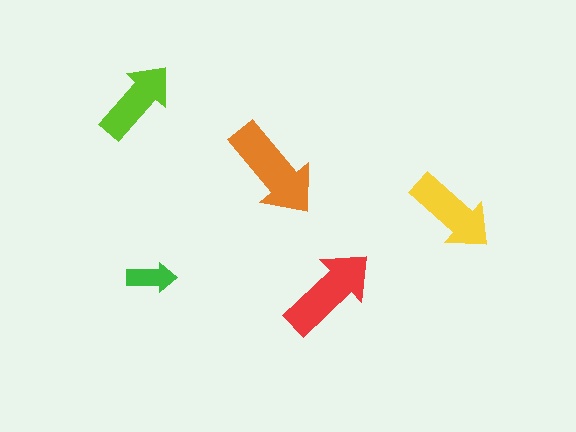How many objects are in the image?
There are 5 objects in the image.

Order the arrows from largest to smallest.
the orange one, the red one, the yellow one, the lime one, the green one.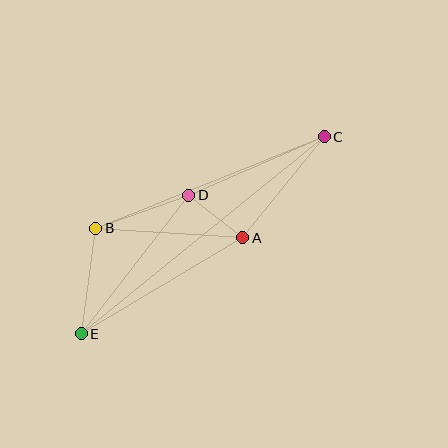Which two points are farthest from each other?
Points C and E are farthest from each other.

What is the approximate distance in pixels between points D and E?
The distance between D and E is approximately 176 pixels.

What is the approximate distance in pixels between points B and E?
The distance between B and E is approximately 107 pixels.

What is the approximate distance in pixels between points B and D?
The distance between B and D is approximately 99 pixels.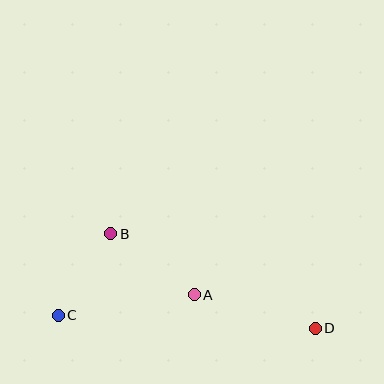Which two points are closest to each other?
Points B and C are closest to each other.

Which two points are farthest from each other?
Points C and D are farthest from each other.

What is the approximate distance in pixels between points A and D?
The distance between A and D is approximately 126 pixels.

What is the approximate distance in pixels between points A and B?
The distance between A and B is approximately 103 pixels.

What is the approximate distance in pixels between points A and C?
The distance between A and C is approximately 137 pixels.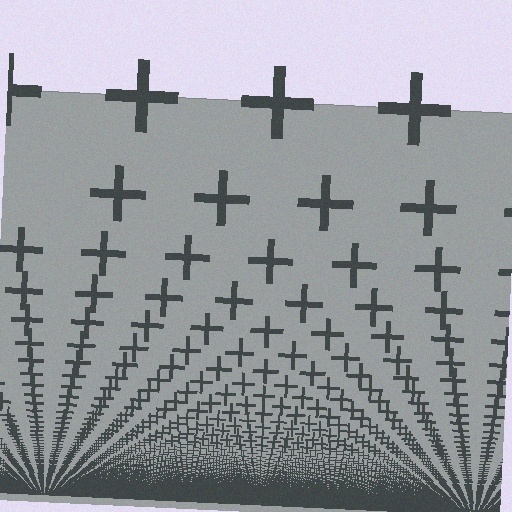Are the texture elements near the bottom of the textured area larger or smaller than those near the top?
Smaller. The gradient is inverted — elements near the bottom are smaller and denser.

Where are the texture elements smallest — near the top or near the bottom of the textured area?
Near the bottom.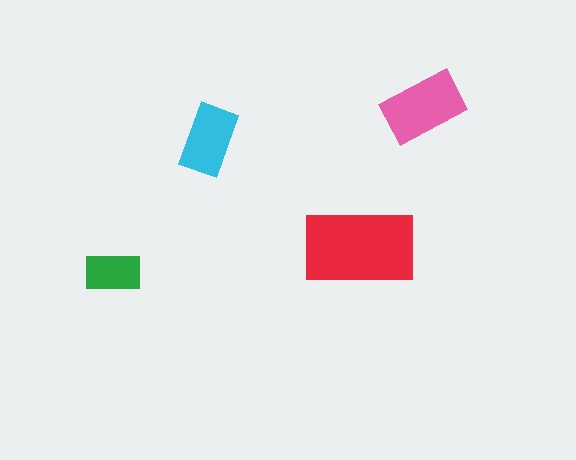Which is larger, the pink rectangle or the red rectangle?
The red one.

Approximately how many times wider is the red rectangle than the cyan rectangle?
About 1.5 times wider.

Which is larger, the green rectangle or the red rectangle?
The red one.